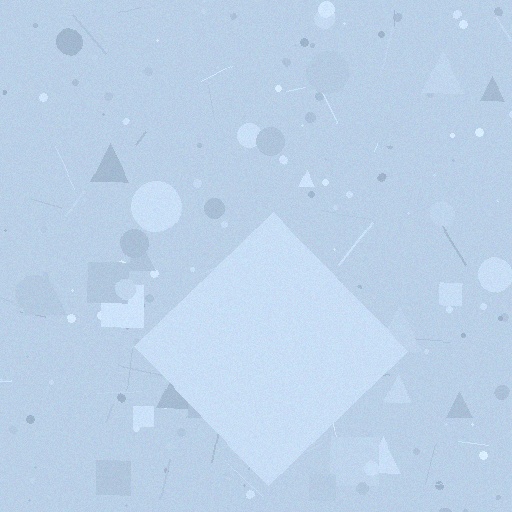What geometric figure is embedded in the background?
A diamond is embedded in the background.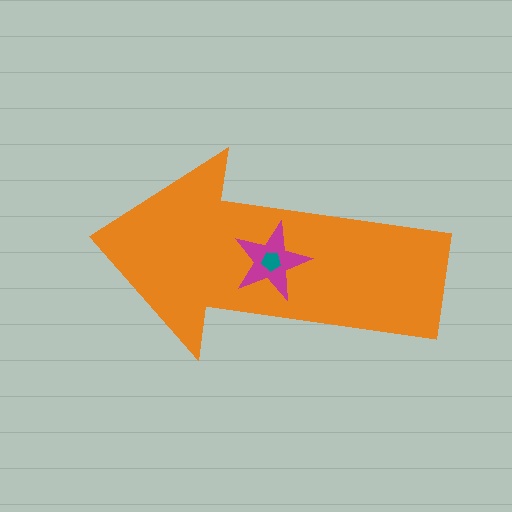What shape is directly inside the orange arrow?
The magenta star.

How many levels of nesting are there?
3.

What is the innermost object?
The teal pentagon.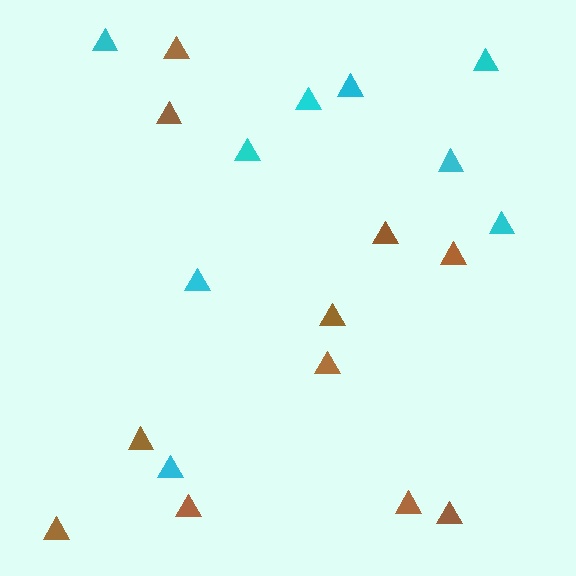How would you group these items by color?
There are 2 groups: one group of brown triangles (11) and one group of cyan triangles (9).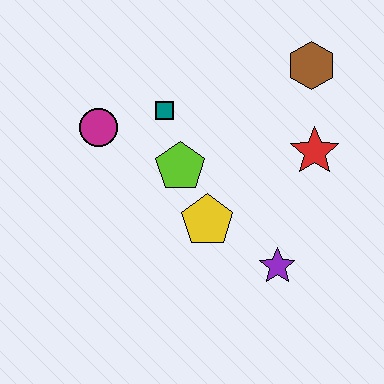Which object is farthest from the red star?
The magenta circle is farthest from the red star.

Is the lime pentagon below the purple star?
No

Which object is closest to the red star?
The brown hexagon is closest to the red star.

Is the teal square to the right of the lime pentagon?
No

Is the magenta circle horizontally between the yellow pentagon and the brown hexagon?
No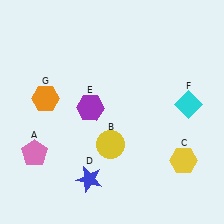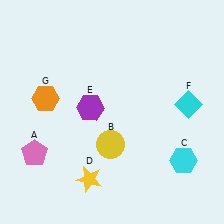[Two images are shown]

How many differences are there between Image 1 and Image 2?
There are 2 differences between the two images.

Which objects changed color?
C changed from yellow to cyan. D changed from blue to yellow.